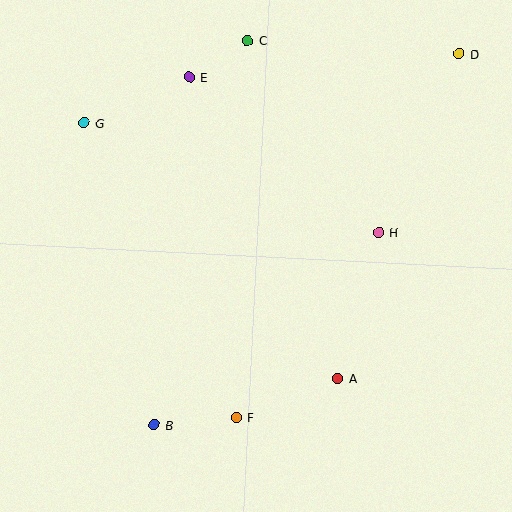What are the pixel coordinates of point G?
Point G is at (84, 123).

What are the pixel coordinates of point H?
Point H is at (379, 233).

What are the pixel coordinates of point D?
Point D is at (459, 54).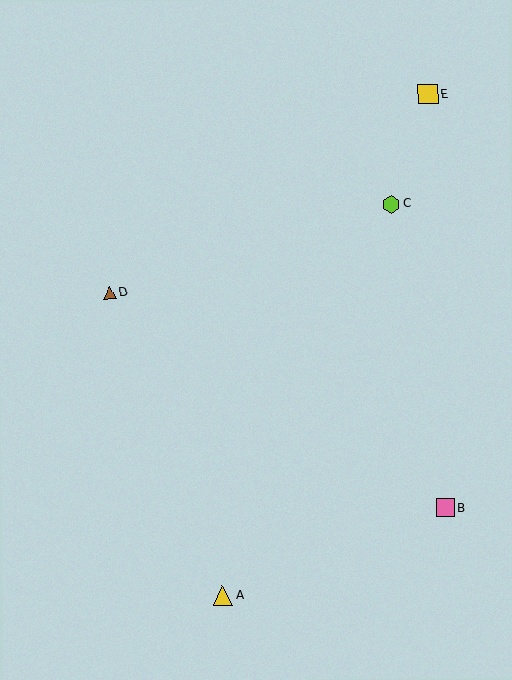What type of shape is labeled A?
Shape A is a yellow triangle.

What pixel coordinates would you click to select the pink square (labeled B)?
Click at (445, 508) to select the pink square B.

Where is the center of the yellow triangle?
The center of the yellow triangle is at (223, 596).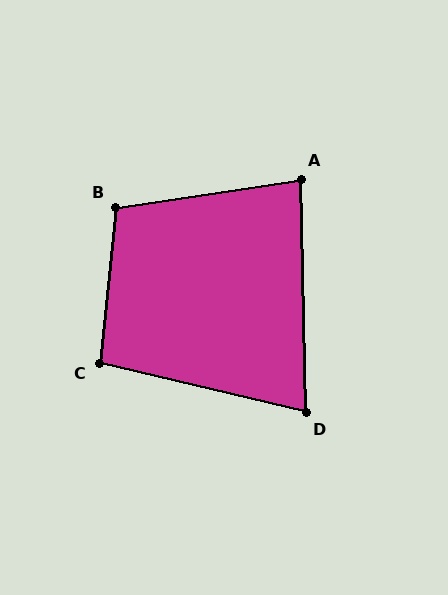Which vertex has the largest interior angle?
B, at approximately 104 degrees.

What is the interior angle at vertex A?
Approximately 83 degrees (acute).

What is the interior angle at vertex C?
Approximately 97 degrees (obtuse).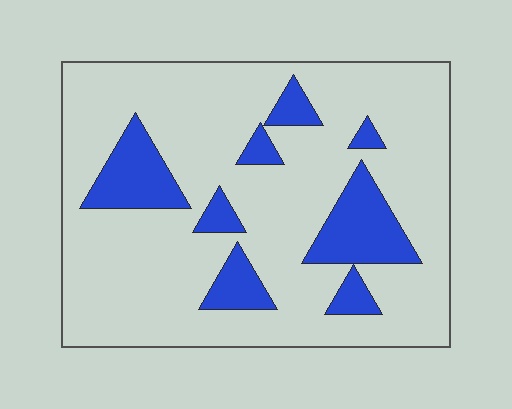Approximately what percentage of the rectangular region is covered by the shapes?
Approximately 20%.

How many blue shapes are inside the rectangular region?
8.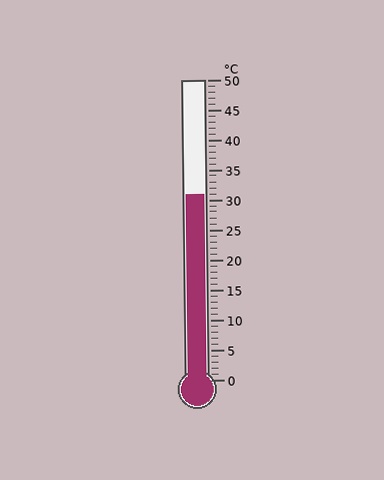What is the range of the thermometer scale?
The thermometer scale ranges from 0°C to 50°C.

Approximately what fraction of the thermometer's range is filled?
The thermometer is filled to approximately 60% of its range.